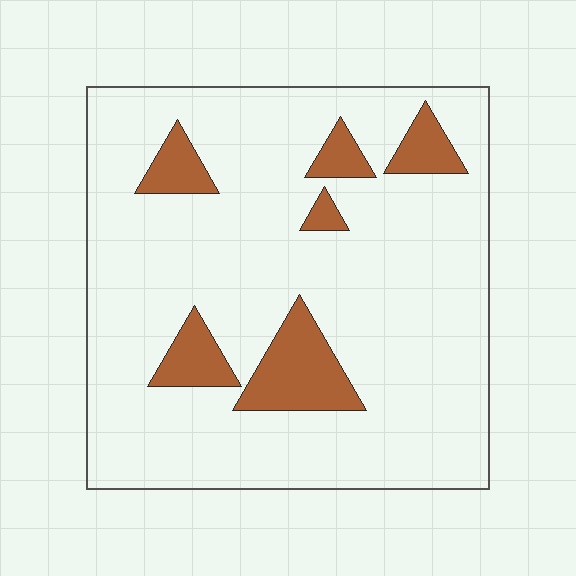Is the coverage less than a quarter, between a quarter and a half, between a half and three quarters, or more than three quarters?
Less than a quarter.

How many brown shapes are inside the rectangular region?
6.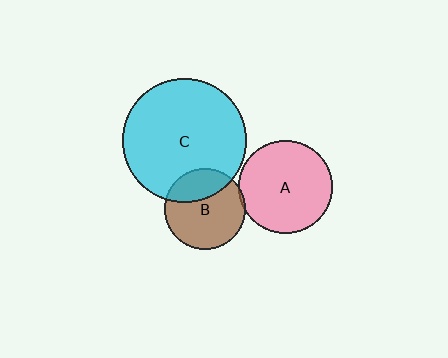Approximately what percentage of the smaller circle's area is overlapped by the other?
Approximately 30%.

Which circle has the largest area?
Circle C (cyan).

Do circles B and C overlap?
Yes.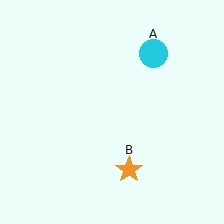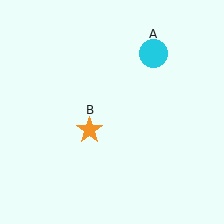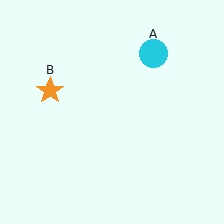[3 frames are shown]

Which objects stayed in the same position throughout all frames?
Cyan circle (object A) remained stationary.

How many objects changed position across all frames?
1 object changed position: orange star (object B).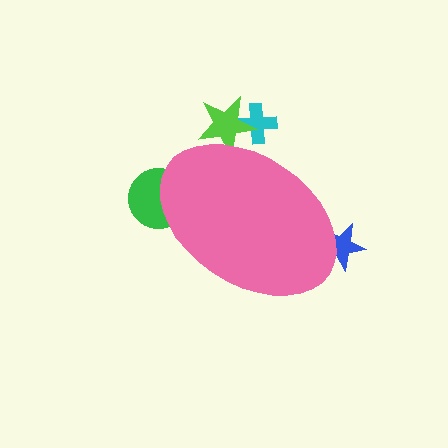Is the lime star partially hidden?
Yes, the lime star is partially hidden behind the pink ellipse.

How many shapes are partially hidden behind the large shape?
4 shapes are partially hidden.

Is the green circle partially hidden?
Yes, the green circle is partially hidden behind the pink ellipse.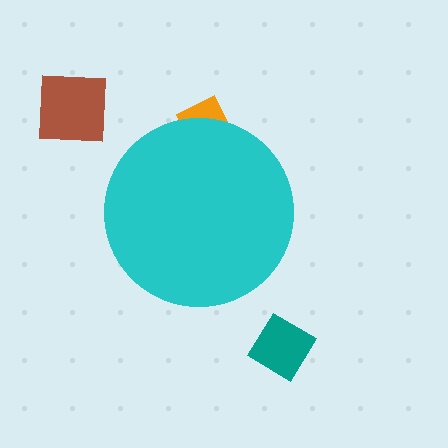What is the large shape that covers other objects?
A cyan circle.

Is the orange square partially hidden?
Yes, the orange square is partially hidden behind the cyan circle.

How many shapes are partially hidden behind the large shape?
1 shape is partially hidden.